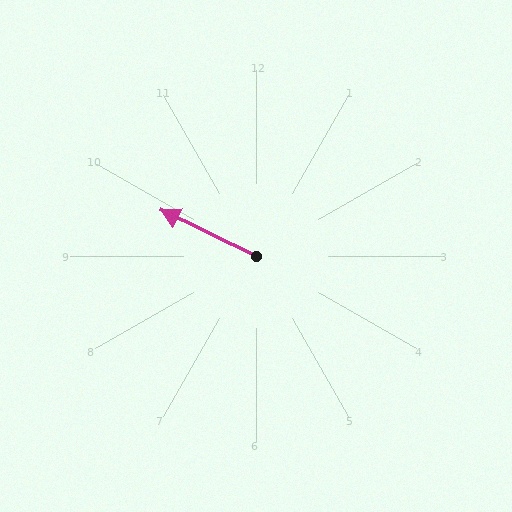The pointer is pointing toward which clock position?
Roughly 10 o'clock.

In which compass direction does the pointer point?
Northwest.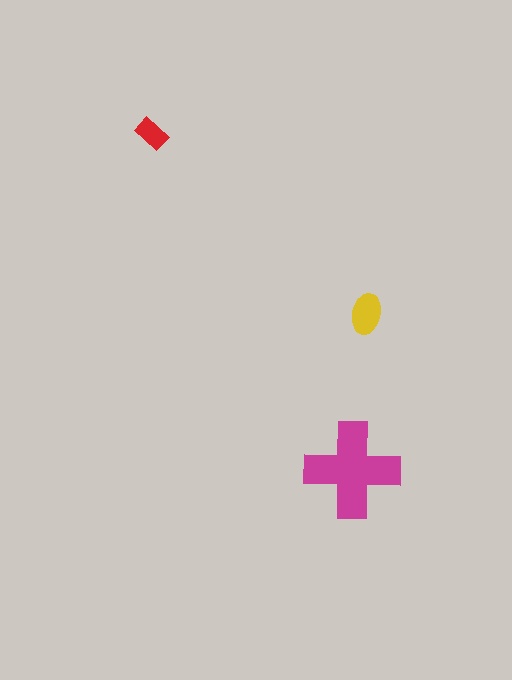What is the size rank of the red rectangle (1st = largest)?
3rd.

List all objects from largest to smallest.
The magenta cross, the yellow ellipse, the red rectangle.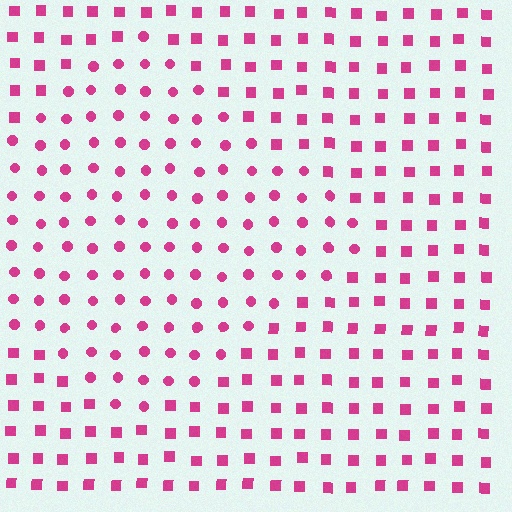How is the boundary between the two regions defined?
The boundary is defined by a change in element shape: circles inside vs. squares outside. All elements share the same color and spacing.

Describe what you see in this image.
The image is filled with small magenta elements arranged in a uniform grid. A diamond-shaped region contains circles, while the surrounding area contains squares. The boundary is defined purely by the change in element shape.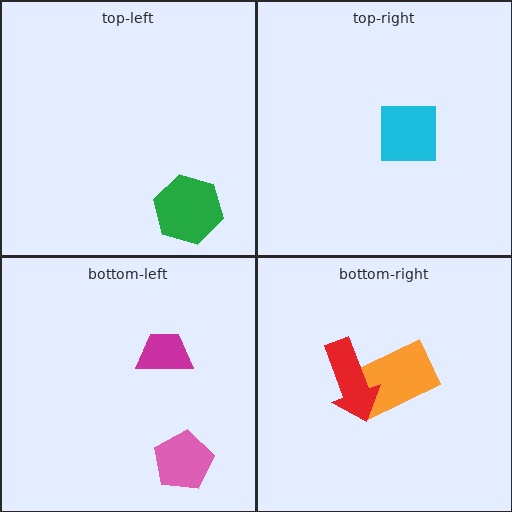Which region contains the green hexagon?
The top-left region.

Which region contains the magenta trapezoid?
The bottom-left region.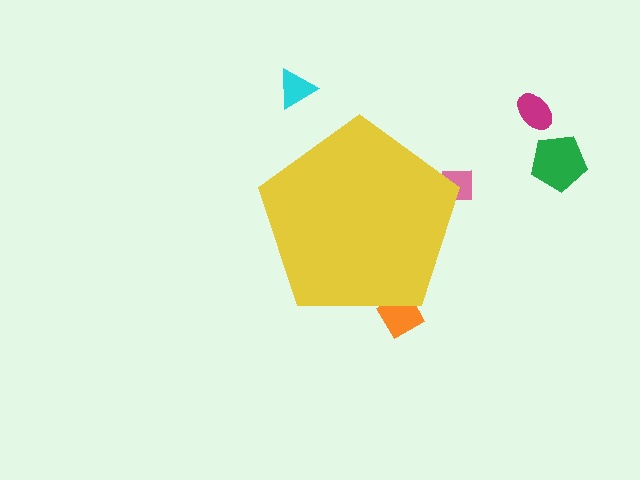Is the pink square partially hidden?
Yes, the pink square is partially hidden behind the yellow pentagon.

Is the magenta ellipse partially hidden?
No, the magenta ellipse is fully visible.